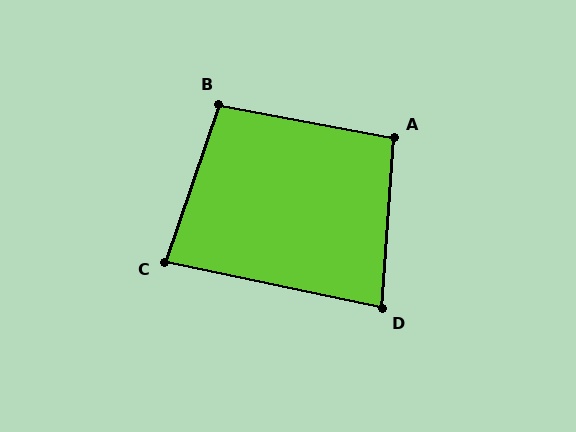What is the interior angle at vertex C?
Approximately 83 degrees (acute).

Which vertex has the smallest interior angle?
D, at approximately 82 degrees.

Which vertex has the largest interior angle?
B, at approximately 98 degrees.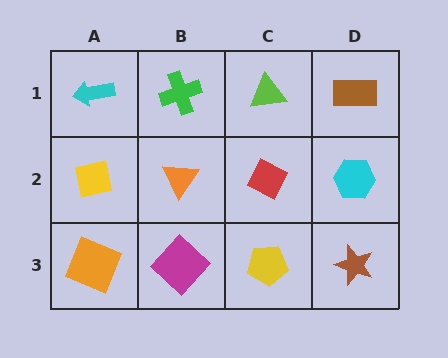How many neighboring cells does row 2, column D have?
3.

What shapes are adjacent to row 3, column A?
A yellow square (row 2, column A), a magenta diamond (row 3, column B).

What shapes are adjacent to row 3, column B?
An orange triangle (row 2, column B), an orange square (row 3, column A), a yellow pentagon (row 3, column C).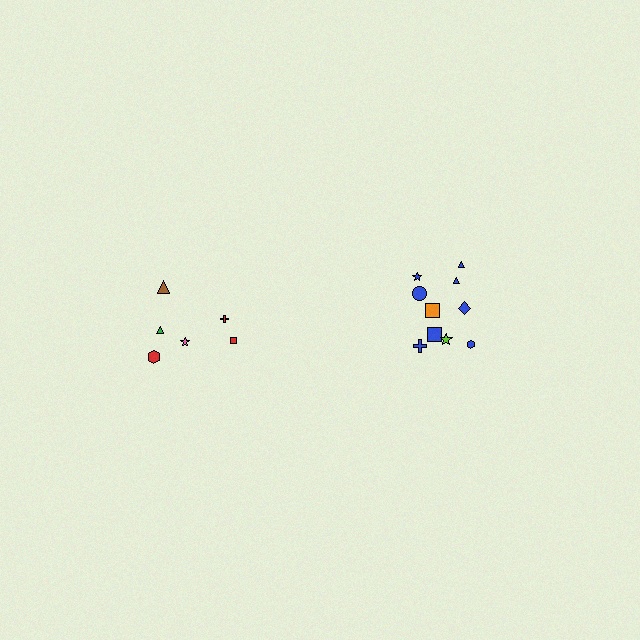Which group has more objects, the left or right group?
The right group.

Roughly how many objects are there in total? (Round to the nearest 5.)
Roughly 15 objects in total.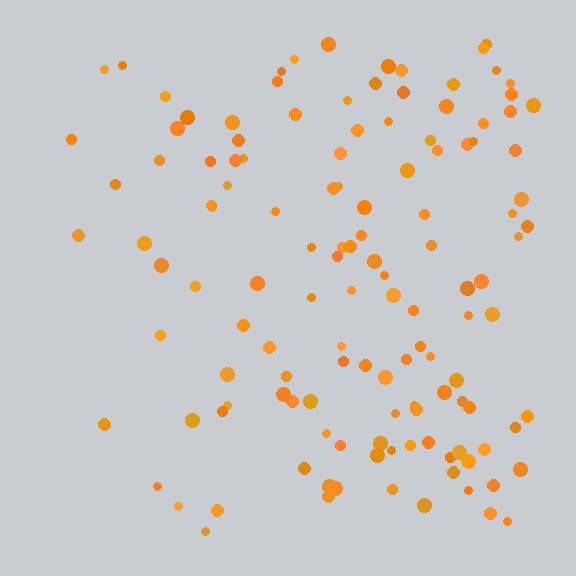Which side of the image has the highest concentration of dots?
The right.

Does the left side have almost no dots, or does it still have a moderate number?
Still a moderate number, just noticeably fewer than the right.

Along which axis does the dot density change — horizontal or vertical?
Horizontal.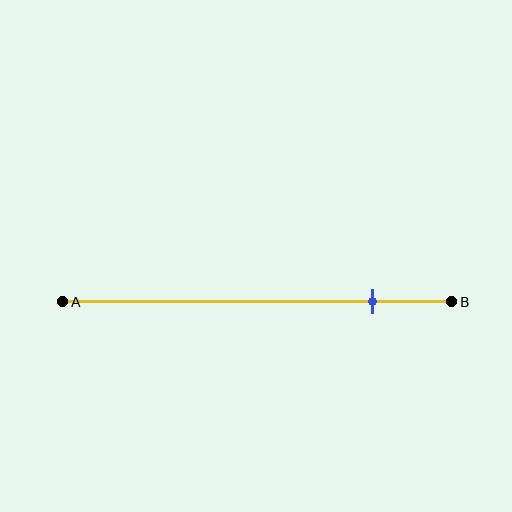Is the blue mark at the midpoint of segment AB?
No, the mark is at about 80% from A, not at the 50% midpoint.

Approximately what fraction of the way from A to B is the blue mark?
The blue mark is approximately 80% of the way from A to B.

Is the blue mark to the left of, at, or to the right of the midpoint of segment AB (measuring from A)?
The blue mark is to the right of the midpoint of segment AB.